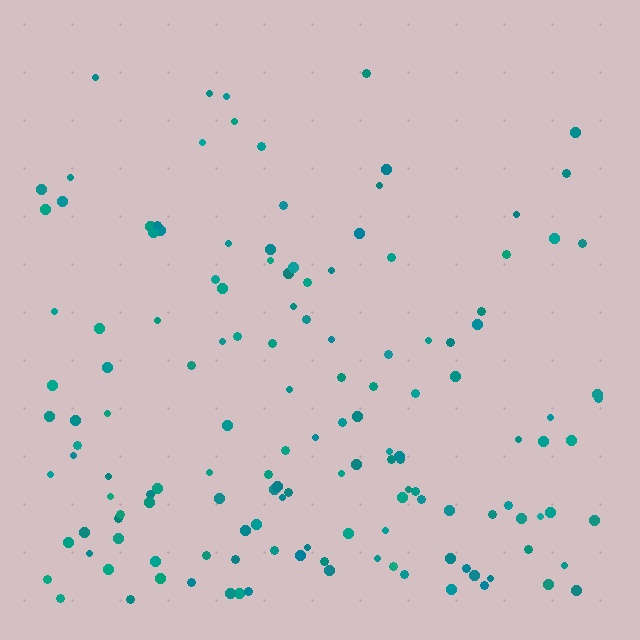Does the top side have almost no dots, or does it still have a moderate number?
Still a moderate number, just noticeably fewer than the bottom.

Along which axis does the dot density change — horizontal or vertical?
Vertical.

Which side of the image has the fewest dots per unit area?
The top.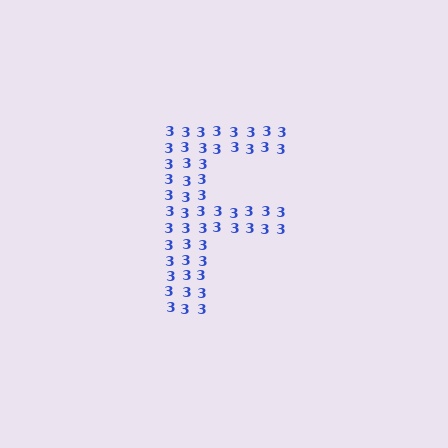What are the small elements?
The small elements are digit 3's.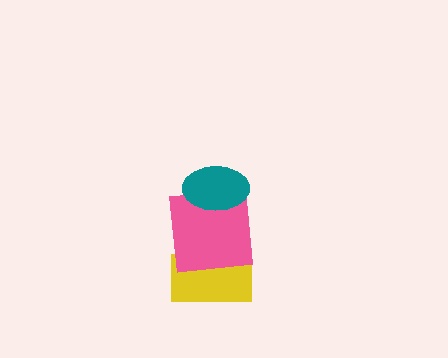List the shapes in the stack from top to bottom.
From top to bottom: the teal ellipse, the pink square, the yellow rectangle.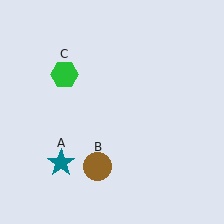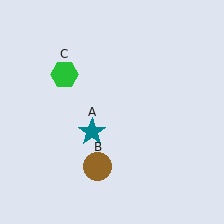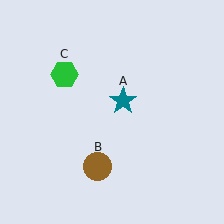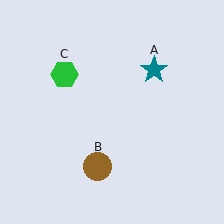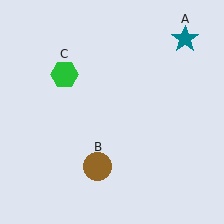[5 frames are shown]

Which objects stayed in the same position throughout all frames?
Brown circle (object B) and green hexagon (object C) remained stationary.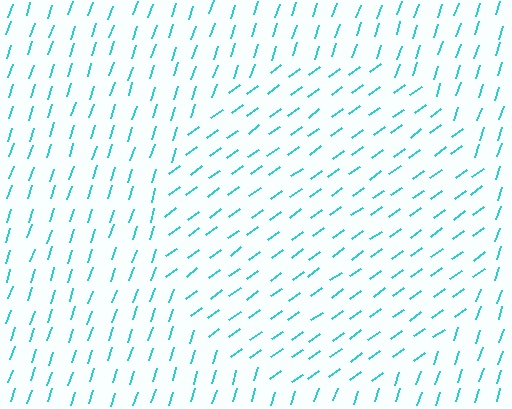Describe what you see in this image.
The image is filled with small cyan line segments. A circle region in the image has lines oriented differently from the surrounding lines, creating a visible texture boundary.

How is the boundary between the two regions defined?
The boundary is defined purely by a change in line orientation (approximately 36 degrees difference). All lines are the same color and thickness.